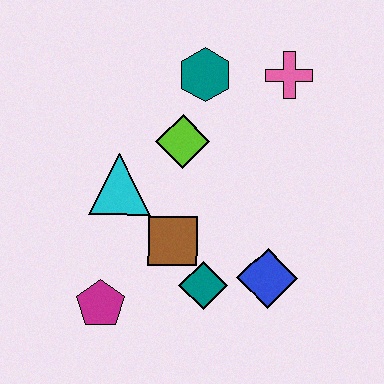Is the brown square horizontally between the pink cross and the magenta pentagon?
Yes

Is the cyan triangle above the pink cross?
No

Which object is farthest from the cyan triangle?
The pink cross is farthest from the cyan triangle.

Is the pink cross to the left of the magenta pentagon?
No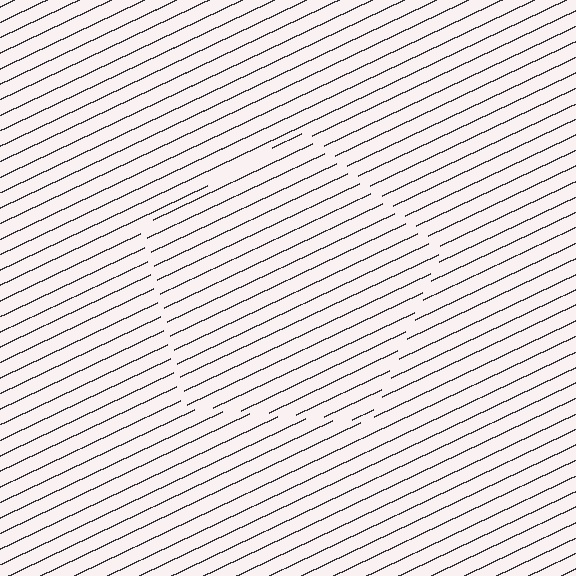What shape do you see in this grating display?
An illusory pentagon. The interior of the shape contains the same grating, shifted by half a period — the contour is defined by the phase discontinuity where line-ends from the inner and outer gratings abut.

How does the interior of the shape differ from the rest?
The interior of the shape contains the same grating, shifted by half a period — the contour is defined by the phase discontinuity where line-ends from the inner and outer gratings abut.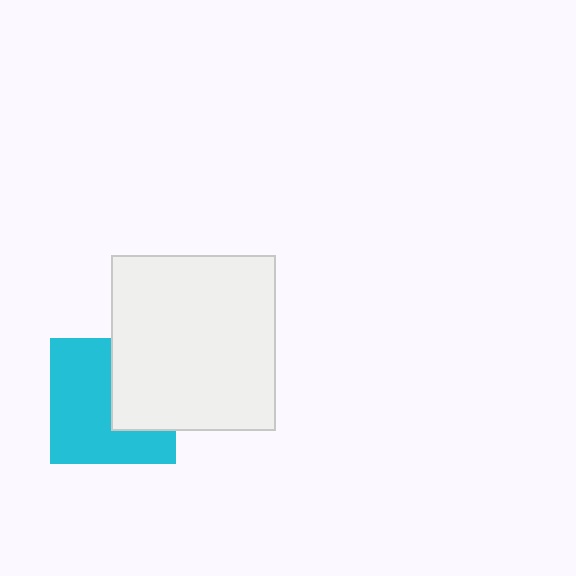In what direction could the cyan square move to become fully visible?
The cyan square could move left. That would shift it out from behind the white rectangle entirely.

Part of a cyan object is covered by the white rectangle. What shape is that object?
It is a square.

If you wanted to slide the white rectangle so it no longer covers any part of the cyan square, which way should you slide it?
Slide it right — that is the most direct way to separate the two shapes.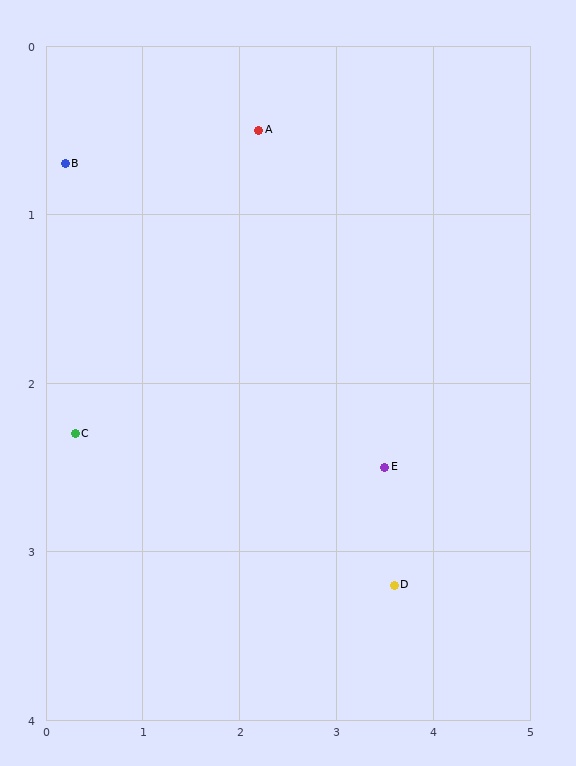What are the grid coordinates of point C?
Point C is at approximately (0.3, 2.3).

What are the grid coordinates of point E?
Point E is at approximately (3.5, 2.5).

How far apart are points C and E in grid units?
Points C and E are about 3.2 grid units apart.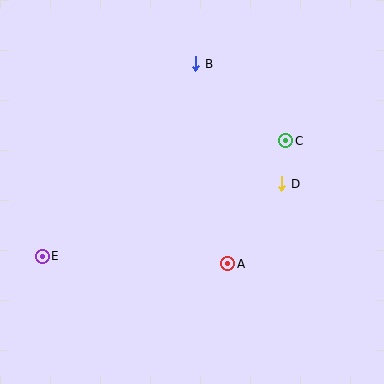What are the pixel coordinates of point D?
Point D is at (282, 184).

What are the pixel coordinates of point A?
Point A is at (228, 264).